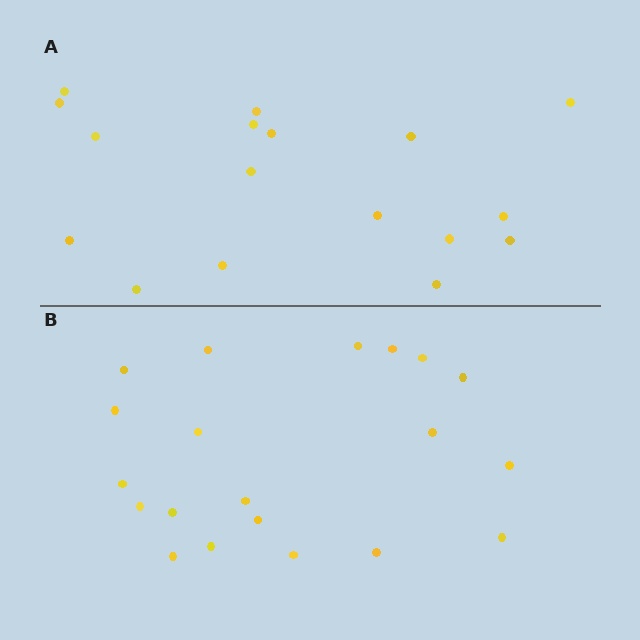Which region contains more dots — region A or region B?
Region B (the bottom region) has more dots.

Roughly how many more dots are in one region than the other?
Region B has just a few more — roughly 2 or 3 more dots than region A.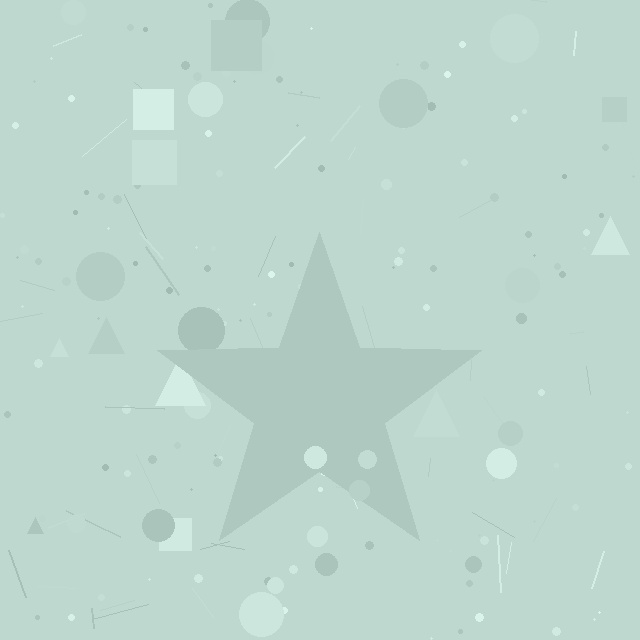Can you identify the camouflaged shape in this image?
The camouflaged shape is a star.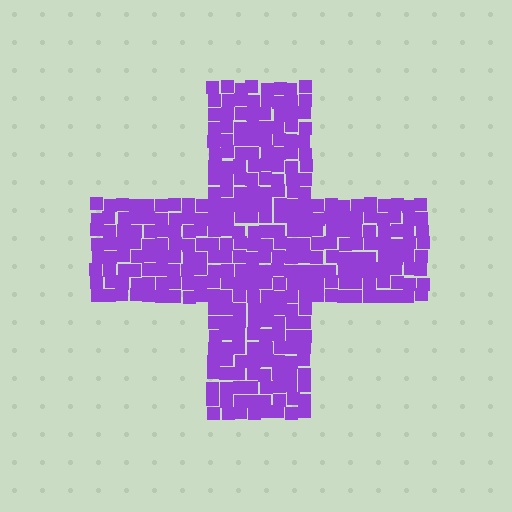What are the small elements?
The small elements are squares.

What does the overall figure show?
The overall figure shows a cross.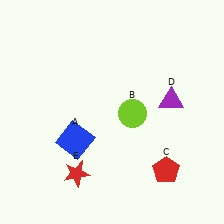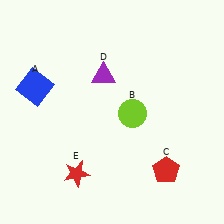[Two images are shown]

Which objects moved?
The objects that moved are: the blue square (A), the purple triangle (D).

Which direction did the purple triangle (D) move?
The purple triangle (D) moved left.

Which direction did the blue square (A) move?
The blue square (A) moved up.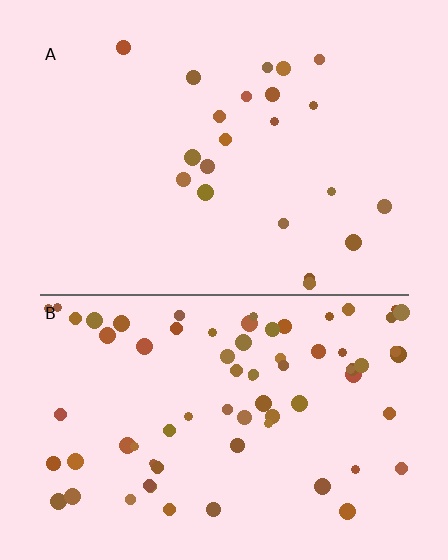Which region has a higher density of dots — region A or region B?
B (the bottom).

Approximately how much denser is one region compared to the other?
Approximately 3.3× — region B over region A.